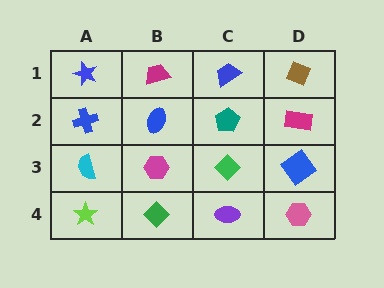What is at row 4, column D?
A pink hexagon.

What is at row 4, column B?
A green diamond.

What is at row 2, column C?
A teal pentagon.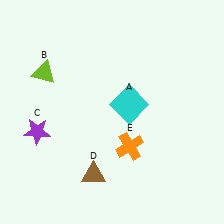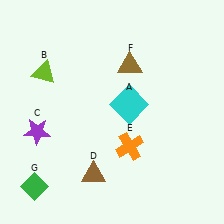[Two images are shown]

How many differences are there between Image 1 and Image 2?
There are 2 differences between the two images.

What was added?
A brown triangle (F), a green diamond (G) were added in Image 2.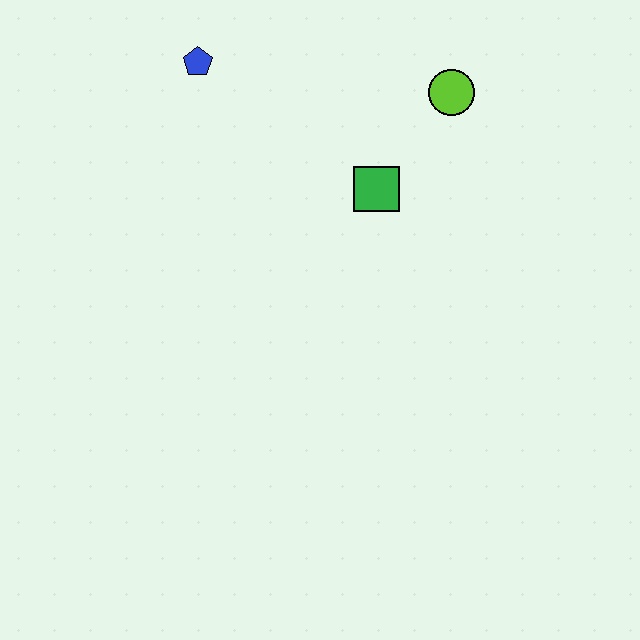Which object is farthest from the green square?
The blue pentagon is farthest from the green square.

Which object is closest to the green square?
The lime circle is closest to the green square.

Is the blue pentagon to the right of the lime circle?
No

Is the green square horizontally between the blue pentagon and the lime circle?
Yes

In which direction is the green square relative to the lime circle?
The green square is below the lime circle.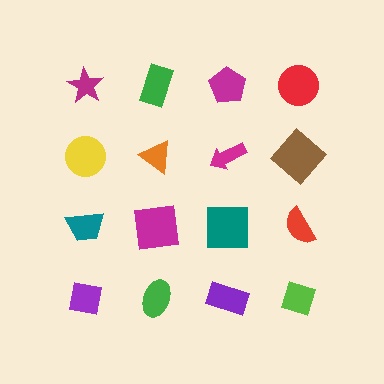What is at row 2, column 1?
A yellow circle.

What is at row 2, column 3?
A magenta arrow.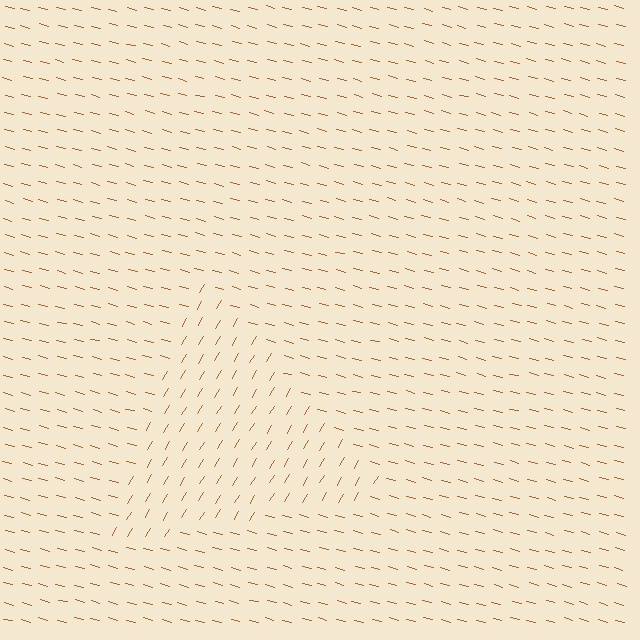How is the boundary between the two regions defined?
The boundary is defined purely by a change in line orientation (approximately 74 degrees difference). All lines are the same color and thickness.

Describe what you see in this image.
The image is filled with small brown line segments. A triangle region in the image has lines oriented differently from the surrounding lines, creating a visible texture boundary.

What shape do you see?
I see a triangle.